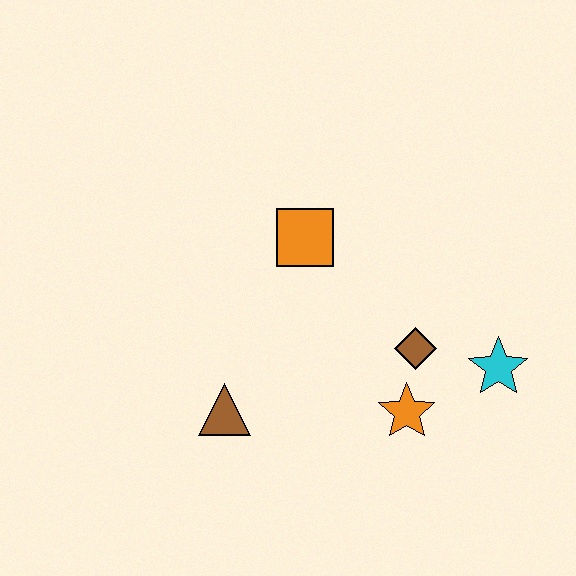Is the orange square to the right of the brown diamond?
No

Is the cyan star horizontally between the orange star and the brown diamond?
No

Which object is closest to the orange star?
The brown diamond is closest to the orange star.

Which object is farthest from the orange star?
The orange square is farthest from the orange star.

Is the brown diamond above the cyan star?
Yes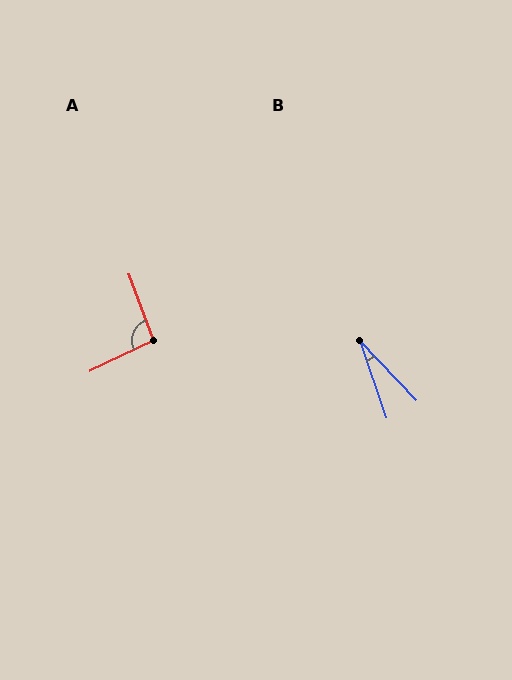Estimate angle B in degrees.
Approximately 25 degrees.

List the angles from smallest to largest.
B (25°), A (95°).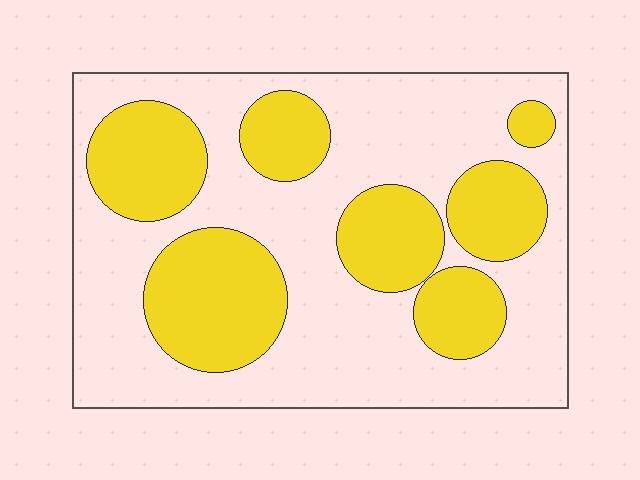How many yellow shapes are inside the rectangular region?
7.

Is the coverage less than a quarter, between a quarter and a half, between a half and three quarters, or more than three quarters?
Between a quarter and a half.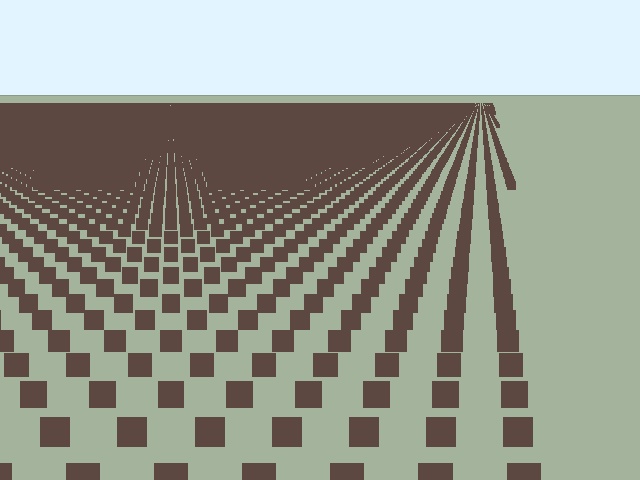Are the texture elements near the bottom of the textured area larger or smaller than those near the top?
Larger. Near the bottom, elements are closer to the viewer and appear at a bigger on-screen size.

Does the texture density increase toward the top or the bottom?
Density increases toward the top.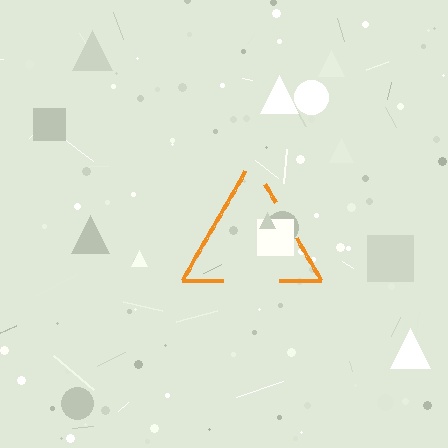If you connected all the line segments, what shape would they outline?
They would outline a triangle.